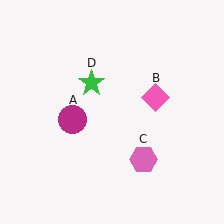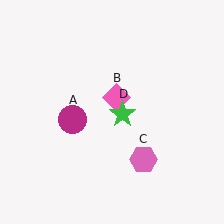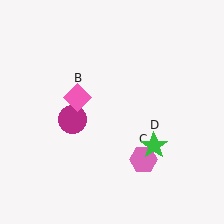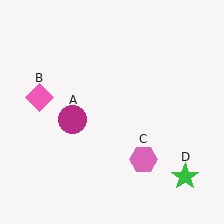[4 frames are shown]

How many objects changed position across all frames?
2 objects changed position: pink diamond (object B), green star (object D).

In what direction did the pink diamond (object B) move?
The pink diamond (object B) moved left.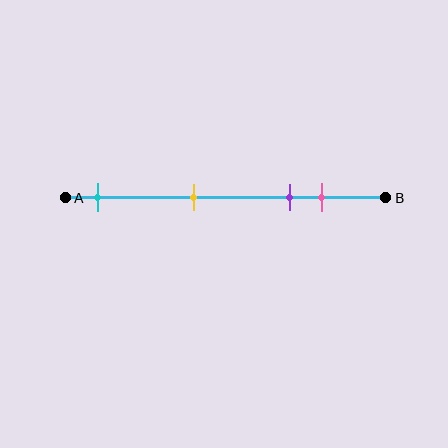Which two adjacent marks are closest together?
The purple and pink marks are the closest adjacent pair.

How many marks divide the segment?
There are 4 marks dividing the segment.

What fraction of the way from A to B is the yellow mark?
The yellow mark is approximately 40% (0.4) of the way from A to B.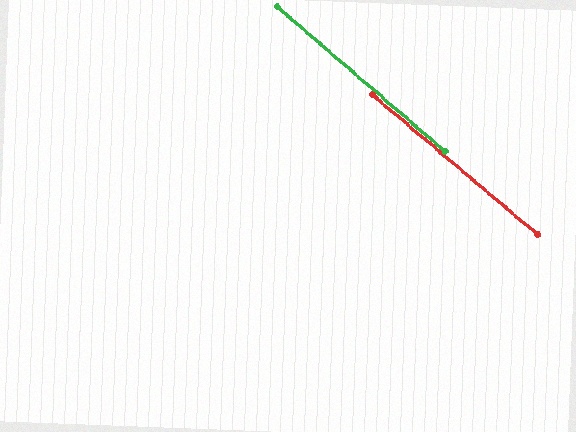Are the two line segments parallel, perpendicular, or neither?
Parallel — their directions differ by only 0.3°.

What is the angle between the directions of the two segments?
Approximately 0 degrees.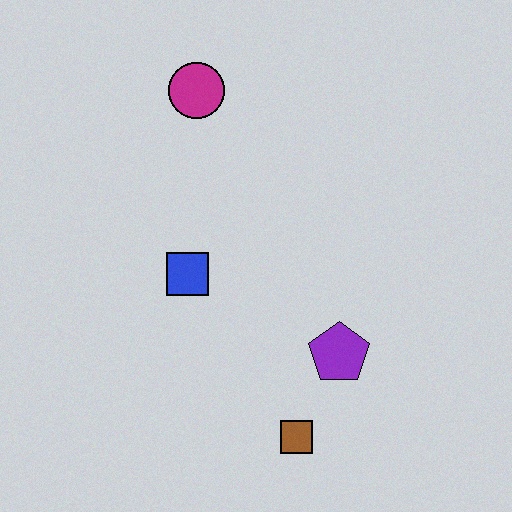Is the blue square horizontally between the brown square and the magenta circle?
No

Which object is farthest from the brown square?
The magenta circle is farthest from the brown square.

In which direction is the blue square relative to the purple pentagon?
The blue square is to the left of the purple pentagon.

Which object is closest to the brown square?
The purple pentagon is closest to the brown square.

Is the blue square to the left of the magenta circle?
Yes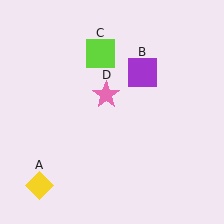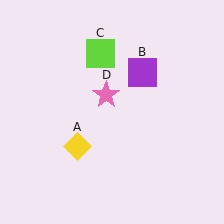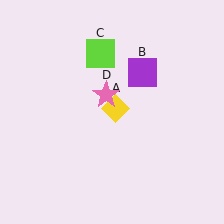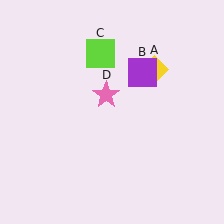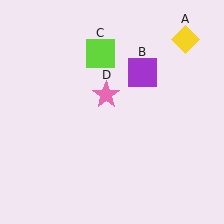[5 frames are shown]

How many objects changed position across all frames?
1 object changed position: yellow diamond (object A).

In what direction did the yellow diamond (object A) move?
The yellow diamond (object A) moved up and to the right.